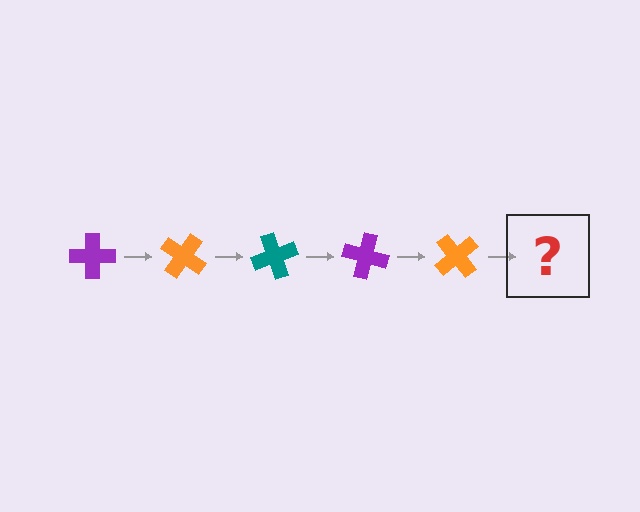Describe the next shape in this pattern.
It should be a teal cross, rotated 175 degrees from the start.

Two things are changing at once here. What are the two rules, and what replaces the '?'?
The two rules are that it rotates 35 degrees each step and the color cycles through purple, orange, and teal. The '?' should be a teal cross, rotated 175 degrees from the start.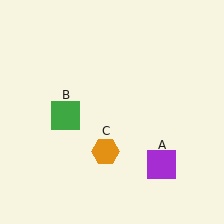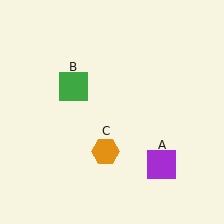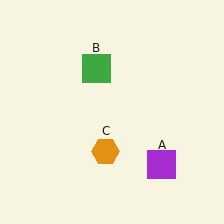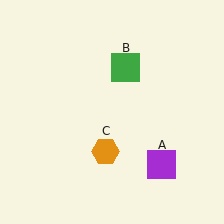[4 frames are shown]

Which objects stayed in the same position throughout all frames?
Purple square (object A) and orange hexagon (object C) remained stationary.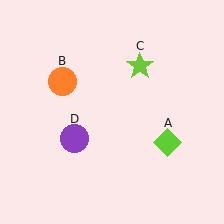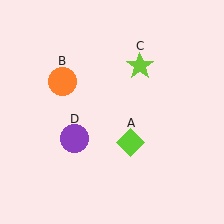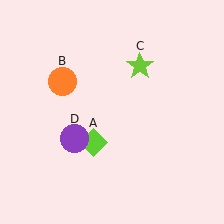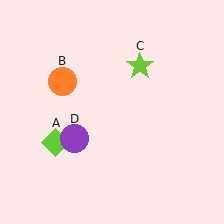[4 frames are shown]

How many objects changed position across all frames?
1 object changed position: lime diamond (object A).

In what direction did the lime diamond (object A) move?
The lime diamond (object A) moved left.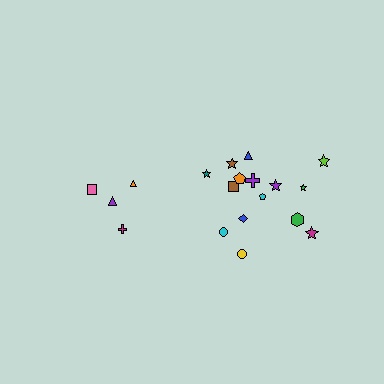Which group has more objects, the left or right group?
The right group.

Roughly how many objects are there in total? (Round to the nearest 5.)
Roughly 20 objects in total.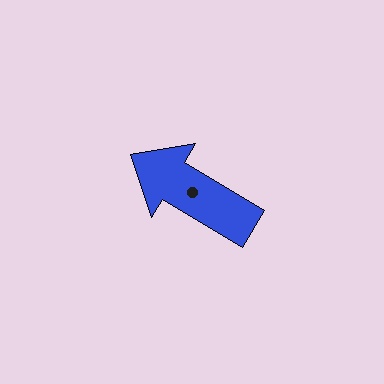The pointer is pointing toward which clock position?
Roughly 10 o'clock.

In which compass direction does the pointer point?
Northwest.